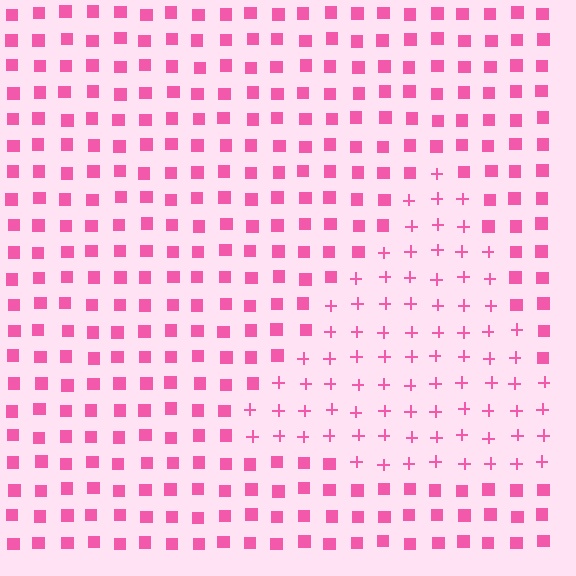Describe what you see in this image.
The image is filled with small pink elements arranged in a uniform grid. A triangle-shaped region contains plus signs, while the surrounding area contains squares. The boundary is defined purely by the change in element shape.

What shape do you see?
I see a triangle.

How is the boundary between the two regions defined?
The boundary is defined by a change in element shape: plus signs inside vs. squares outside. All elements share the same color and spacing.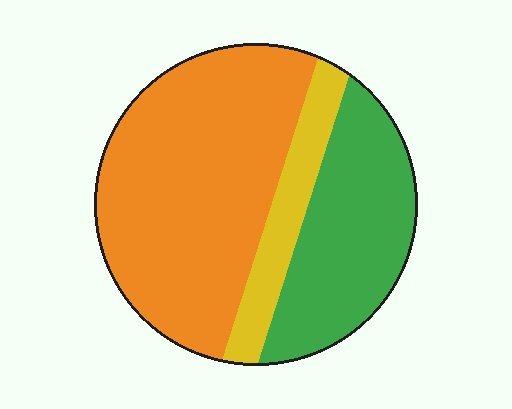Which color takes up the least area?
Yellow, at roughly 15%.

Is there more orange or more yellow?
Orange.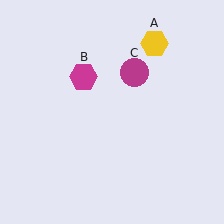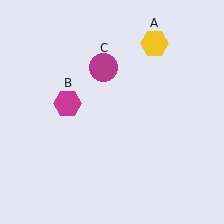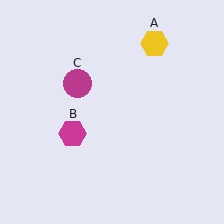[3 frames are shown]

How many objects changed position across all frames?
2 objects changed position: magenta hexagon (object B), magenta circle (object C).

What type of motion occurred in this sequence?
The magenta hexagon (object B), magenta circle (object C) rotated counterclockwise around the center of the scene.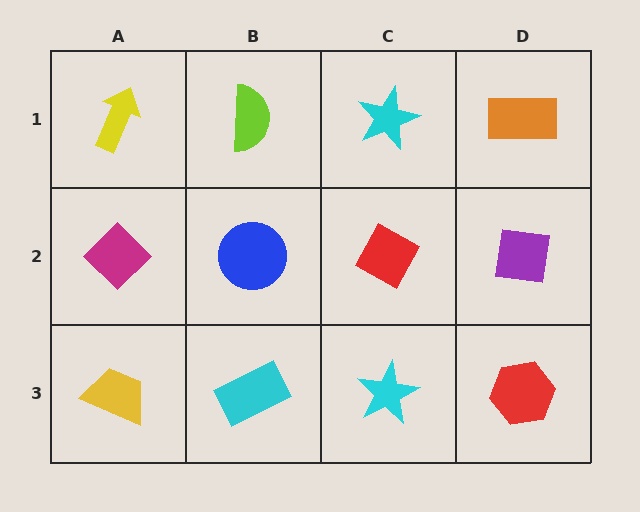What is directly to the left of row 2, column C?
A blue circle.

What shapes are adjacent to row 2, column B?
A lime semicircle (row 1, column B), a cyan rectangle (row 3, column B), a magenta diamond (row 2, column A), a red diamond (row 2, column C).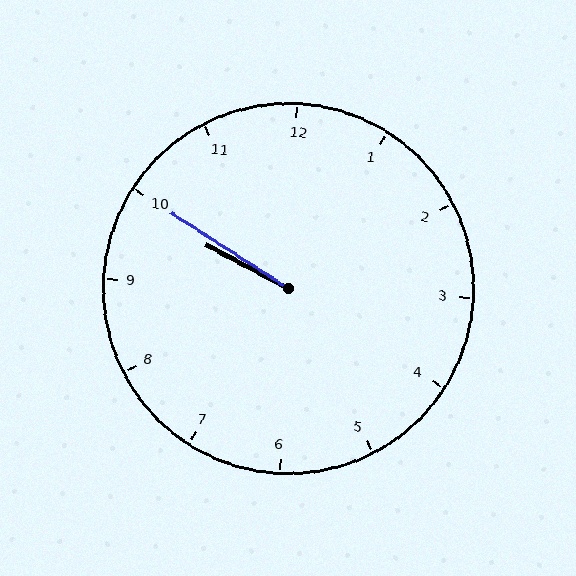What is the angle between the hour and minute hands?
Approximately 5 degrees.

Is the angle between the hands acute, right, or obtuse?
It is acute.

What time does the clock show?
9:50.